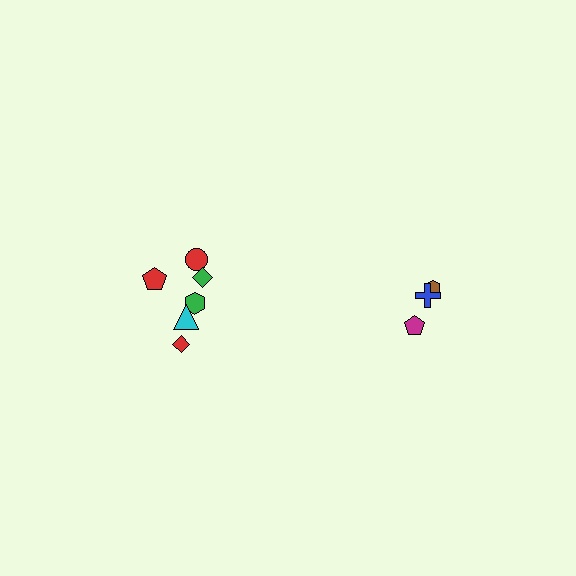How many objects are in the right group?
There are 3 objects.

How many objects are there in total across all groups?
There are 9 objects.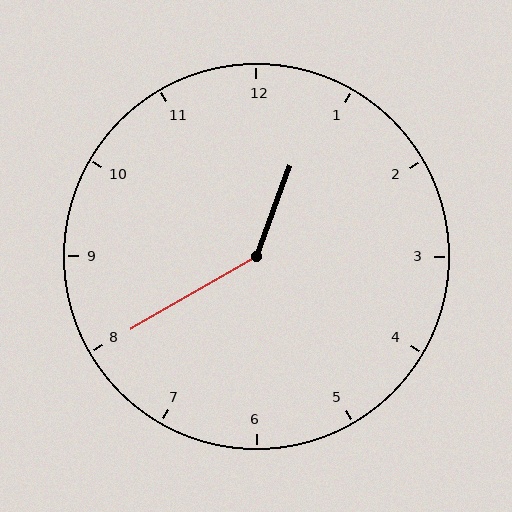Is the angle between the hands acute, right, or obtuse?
It is obtuse.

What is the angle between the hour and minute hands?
Approximately 140 degrees.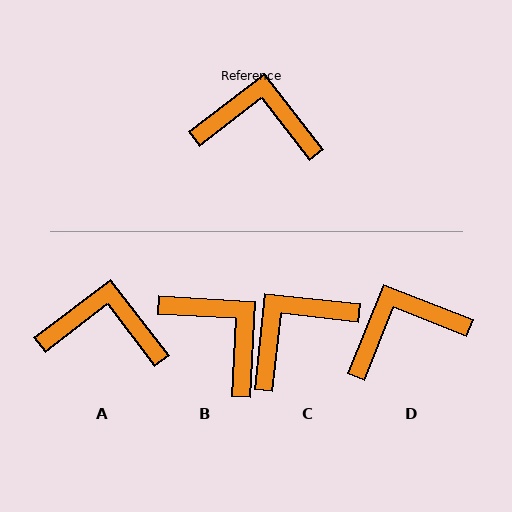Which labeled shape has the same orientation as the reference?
A.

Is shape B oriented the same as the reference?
No, it is off by about 41 degrees.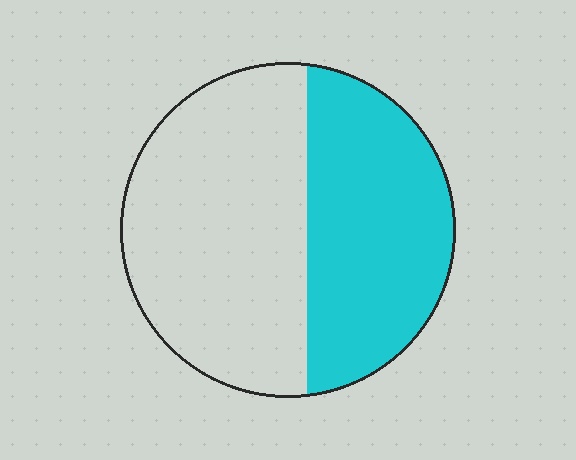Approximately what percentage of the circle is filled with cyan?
Approximately 45%.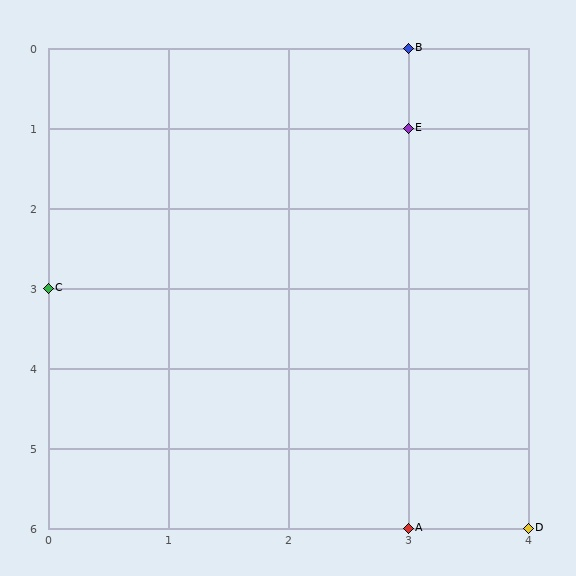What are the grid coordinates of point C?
Point C is at grid coordinates (0, 3).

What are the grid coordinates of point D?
Point D is at grid coordinates (4, 6).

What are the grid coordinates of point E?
Point E is at grid coordinates (3, 1).